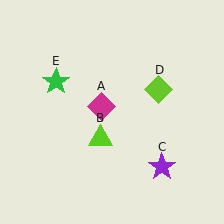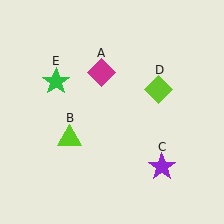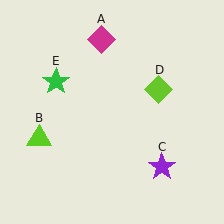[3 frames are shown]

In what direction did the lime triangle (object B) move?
The lime triangle (object B) moved left.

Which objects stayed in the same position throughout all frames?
Purple star (object C) and lime diamond (object D) and green star (object E) remained stationary.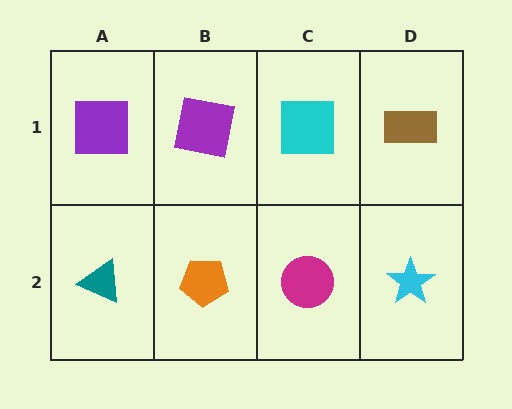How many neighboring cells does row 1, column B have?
3.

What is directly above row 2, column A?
A purple square.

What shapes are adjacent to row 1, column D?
A cyan star (row 2, column D), a cyan square (row 1, column C).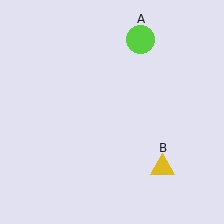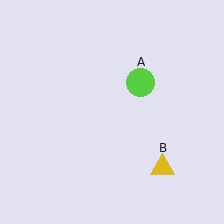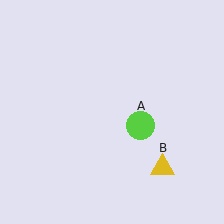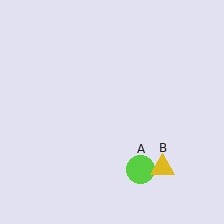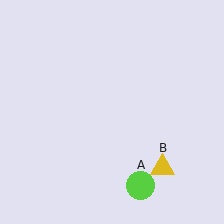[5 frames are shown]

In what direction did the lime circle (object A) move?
The lime circle (object A) moved down.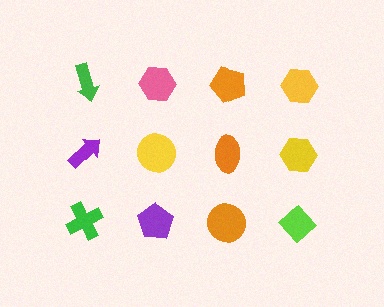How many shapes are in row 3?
4 shapes.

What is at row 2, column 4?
A yellow hexagon.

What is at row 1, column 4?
A yellow hexagon.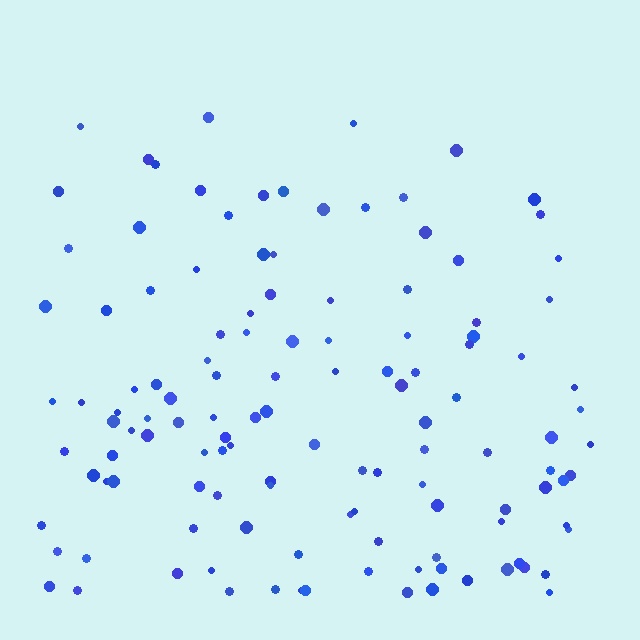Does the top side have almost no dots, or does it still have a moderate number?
Still a moderate number, just noticeably fewer than the bottom.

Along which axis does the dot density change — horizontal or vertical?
Vertical.